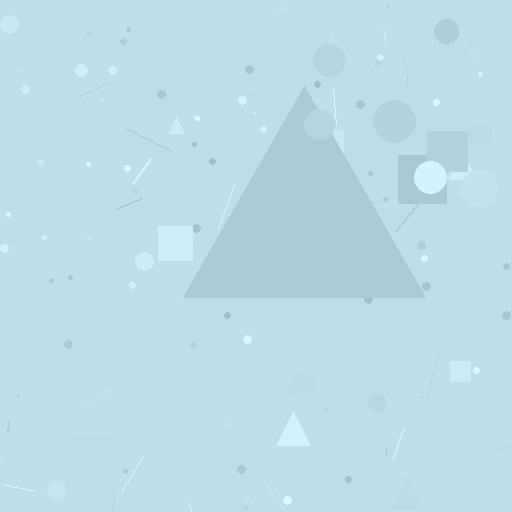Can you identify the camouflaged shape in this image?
The camouflaged shape is a triangle.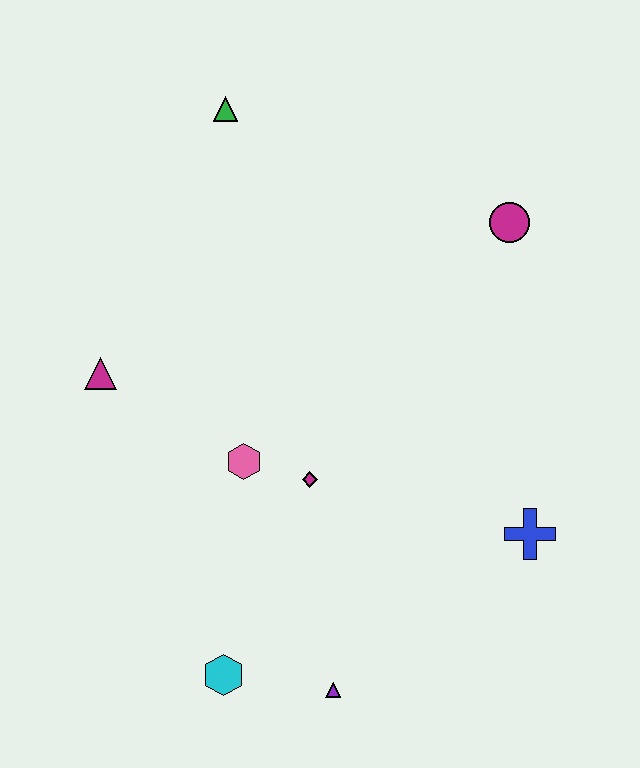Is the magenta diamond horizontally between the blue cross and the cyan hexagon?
Yes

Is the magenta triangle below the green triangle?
Yes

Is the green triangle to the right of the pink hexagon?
No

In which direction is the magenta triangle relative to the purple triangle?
The magenta triangle is above the purple triangle.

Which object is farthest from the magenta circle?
The cyan hexagon is farthest from the magenta circle.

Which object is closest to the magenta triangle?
The pink hexagon is closest to the magenta triangle.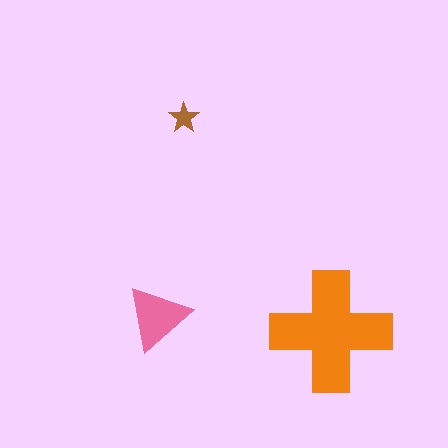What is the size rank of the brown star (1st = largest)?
3rd.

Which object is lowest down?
The orange cross is bottommost.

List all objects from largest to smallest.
The orange cross, the pink triangle, the brown star.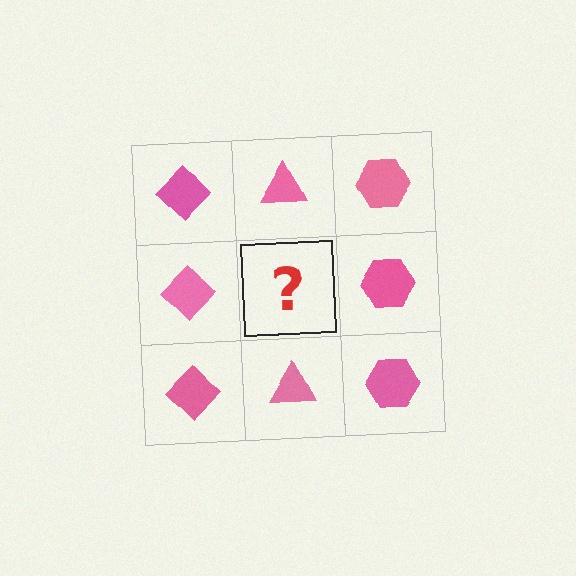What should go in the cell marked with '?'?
The missing cell should contain a pink triangle.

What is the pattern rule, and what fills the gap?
The rule is that each column has a consistent shape. The gap should be filled with a pink triangle.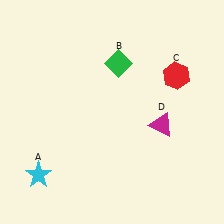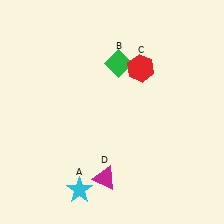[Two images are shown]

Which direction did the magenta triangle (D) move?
The magenta triangle (D) moved left.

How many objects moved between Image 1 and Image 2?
3 objects moved between the two images.